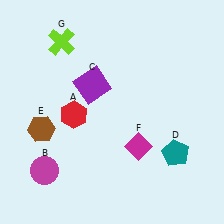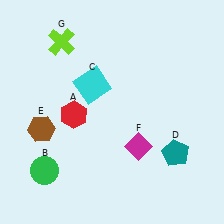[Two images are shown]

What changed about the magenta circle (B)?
In Image 1, B is magenta. In Image 2, it changed to green.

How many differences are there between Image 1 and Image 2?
There are 2 differences between the two images.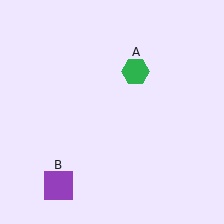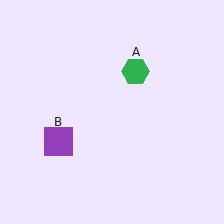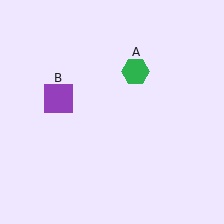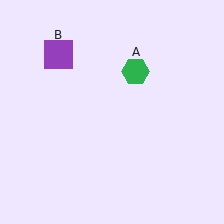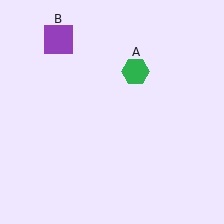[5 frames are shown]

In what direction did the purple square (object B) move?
The purple square (object B) moved up.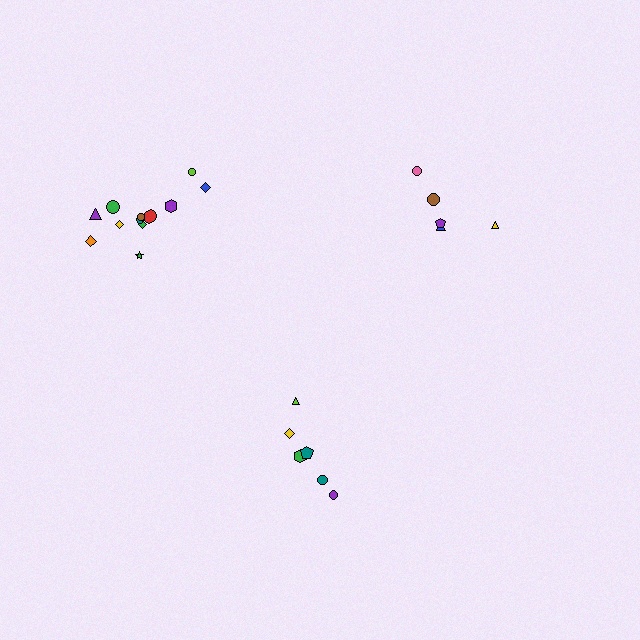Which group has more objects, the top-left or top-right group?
The top-left group.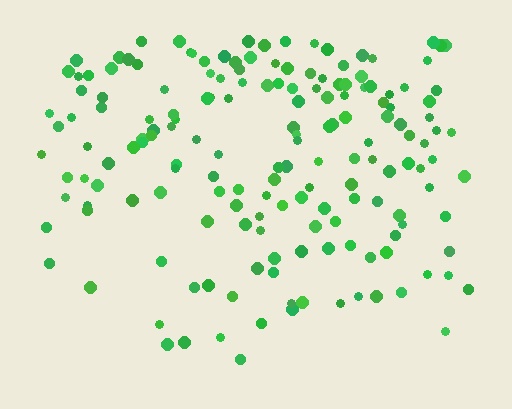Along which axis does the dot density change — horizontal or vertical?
Vertical.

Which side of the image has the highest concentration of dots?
The top.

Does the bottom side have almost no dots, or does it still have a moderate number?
Still a moderate number, just noticeably fewer than the top.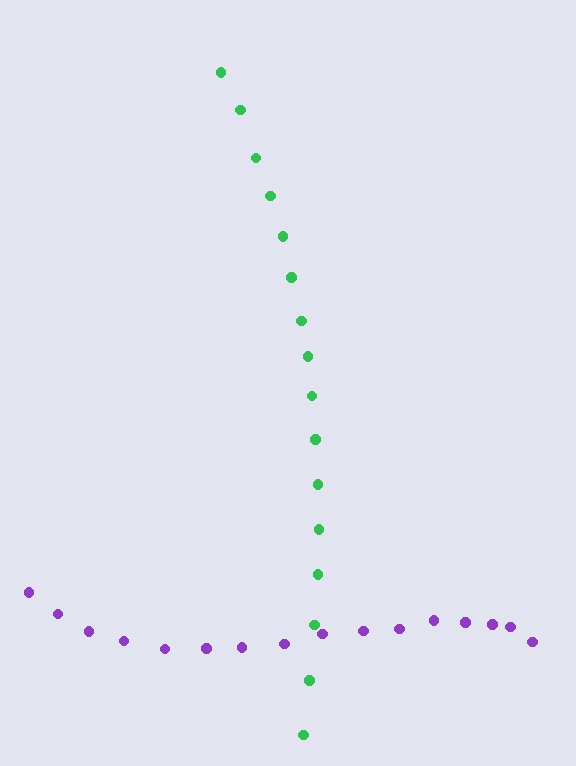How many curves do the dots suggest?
There are 2 distinct paths.